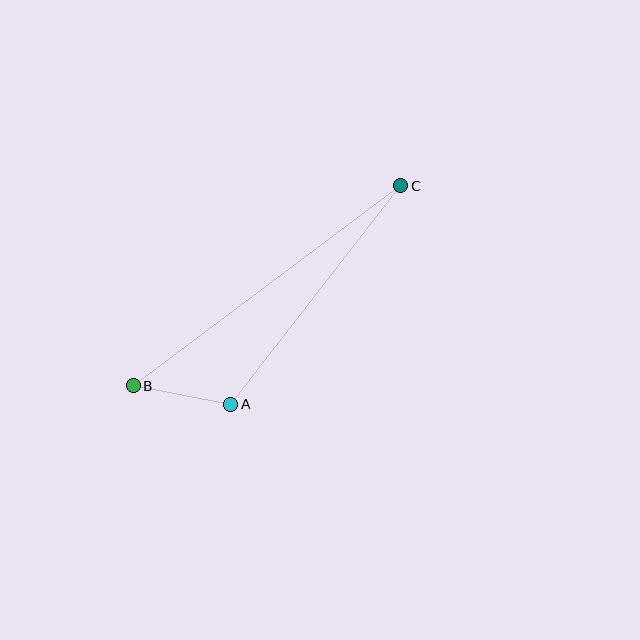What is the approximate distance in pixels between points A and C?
The distance between A and C is approximately 277 pixels.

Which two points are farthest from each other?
Points B and C are farthest from each other.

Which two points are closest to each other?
Points A and B are closest to each other.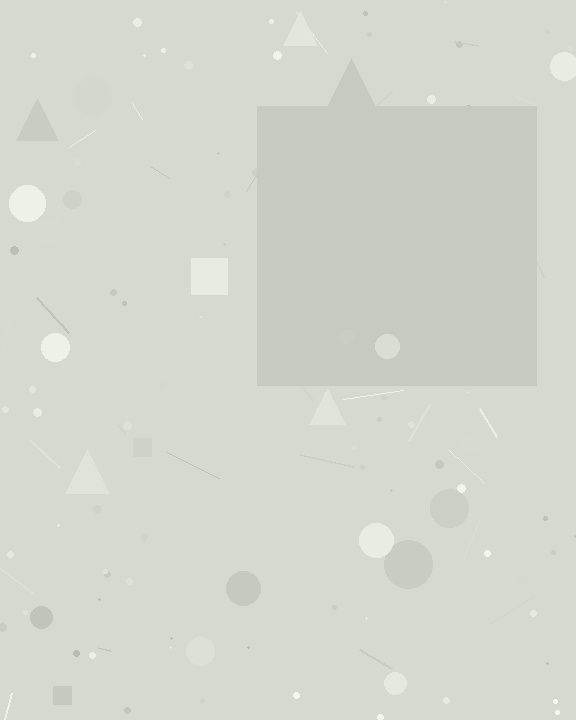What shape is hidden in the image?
A square is hidden in the image.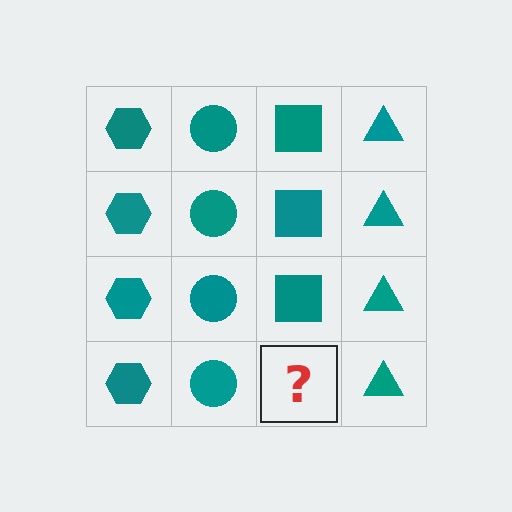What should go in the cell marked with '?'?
The missing cell should contain a teal square.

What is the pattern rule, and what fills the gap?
The rule is that each column has a consistent shape. The gap should be filled with a teal square.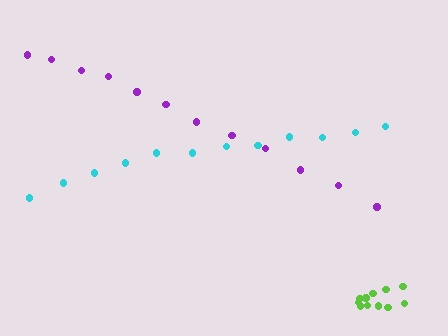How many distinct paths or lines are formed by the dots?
There are 3 distinct paths.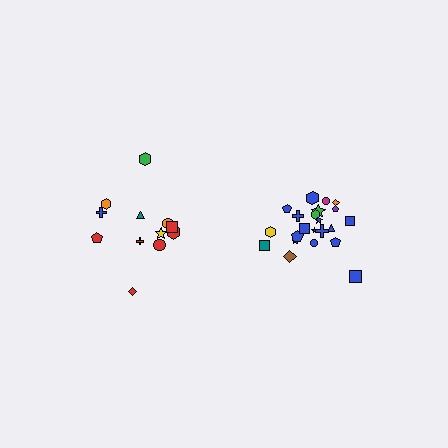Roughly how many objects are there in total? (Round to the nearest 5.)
Roughly 35 objects in total.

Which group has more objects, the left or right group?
The right group.